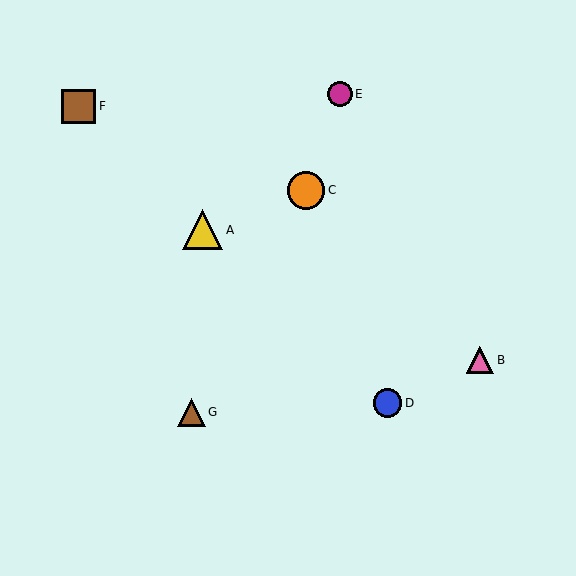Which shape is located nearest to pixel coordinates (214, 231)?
The yellow triangle (labeled A) at (203, 230) is nearest to that location.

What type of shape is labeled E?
Shape E is a magenta circle.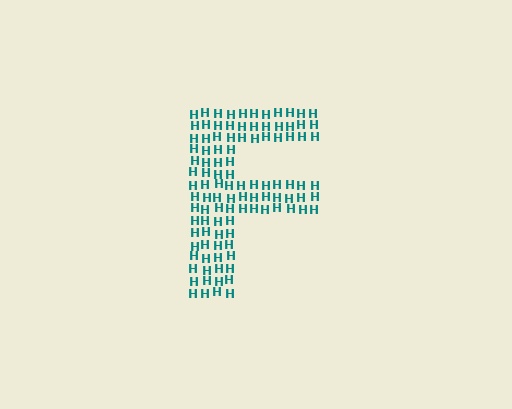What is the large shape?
The large shape is the letter F.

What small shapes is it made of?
It is made of small letter H's.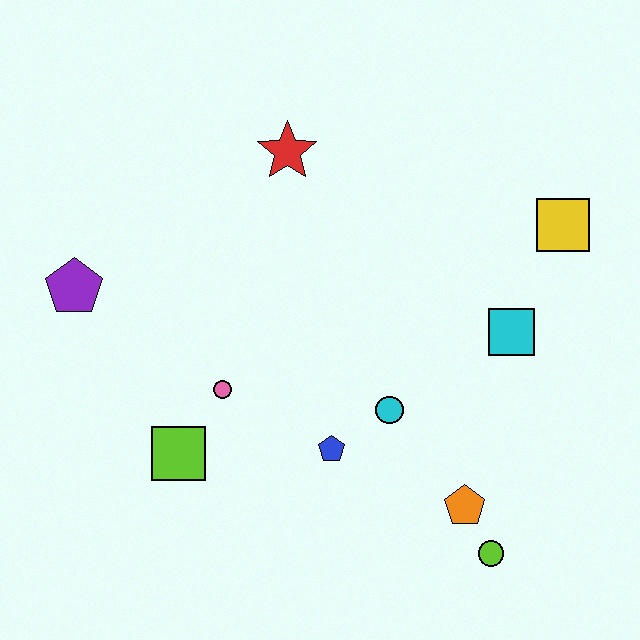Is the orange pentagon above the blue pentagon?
No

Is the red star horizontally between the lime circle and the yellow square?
No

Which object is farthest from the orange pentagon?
The purple pentagon is farthest from the orange pentagon.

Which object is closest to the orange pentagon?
The lime circle is closest to the orange pentagon.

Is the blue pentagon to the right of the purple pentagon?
Yes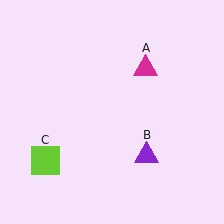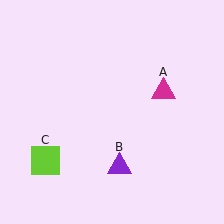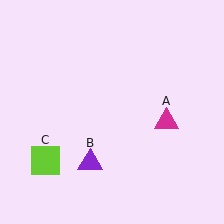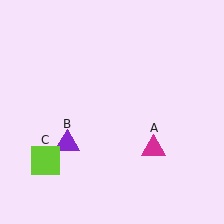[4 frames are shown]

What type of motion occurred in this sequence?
The magenta triangle (object A), purple triangle (object B) rotated clockwise around the center of the scene.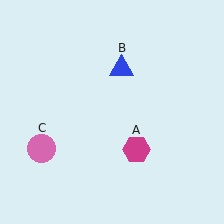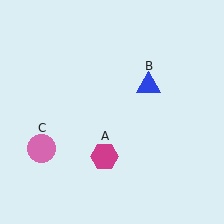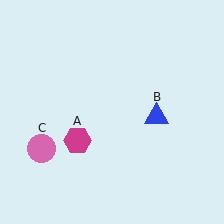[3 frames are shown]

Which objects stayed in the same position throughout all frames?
Pink circle (object C) remained stationary.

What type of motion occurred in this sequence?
The magenta hexagon (object A), blue triangle (object B) rotated clockwise around the center of the scene.